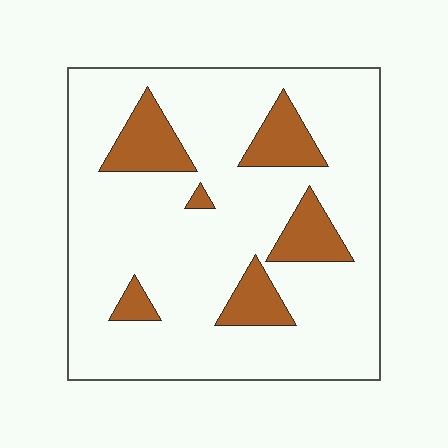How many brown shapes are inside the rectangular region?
6.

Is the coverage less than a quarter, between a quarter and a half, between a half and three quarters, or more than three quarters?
Less than a quarter.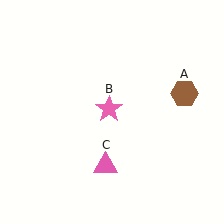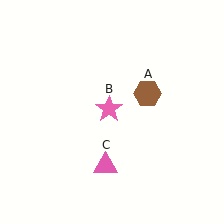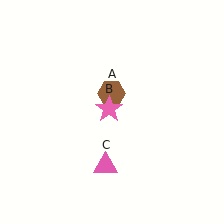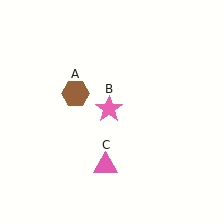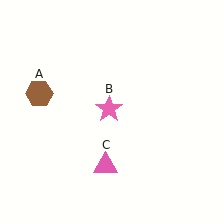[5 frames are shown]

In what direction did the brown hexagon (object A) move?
The brown hexagon (object A) moved left.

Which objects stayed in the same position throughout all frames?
Pink star (object B) and pink triangle (object C) remained stationary.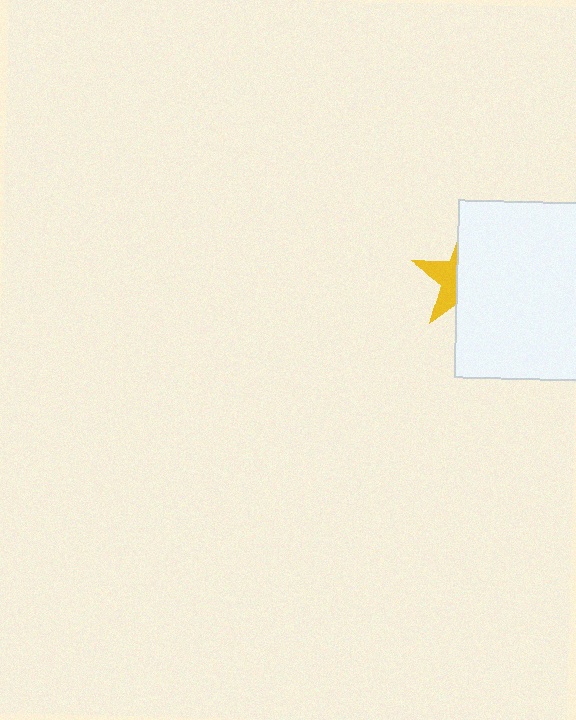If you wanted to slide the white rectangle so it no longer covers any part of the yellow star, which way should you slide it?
Slide it right — that is the most direct way to separate the two shapes.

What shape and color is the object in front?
The object in front is a white rectangle.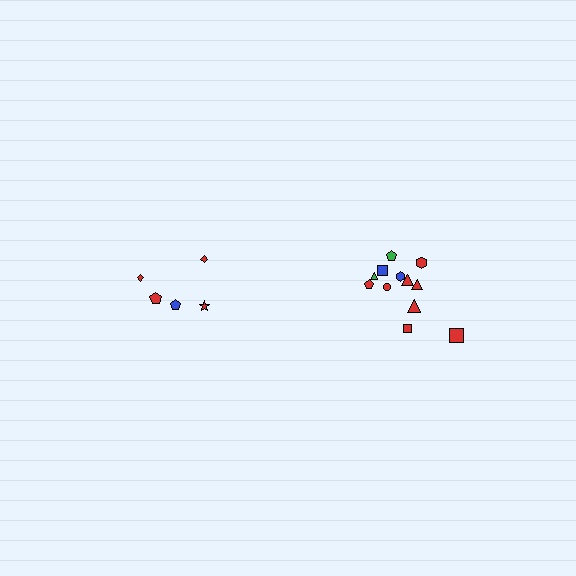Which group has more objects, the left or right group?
The right group.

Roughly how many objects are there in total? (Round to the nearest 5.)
Roughly 15 objects in total.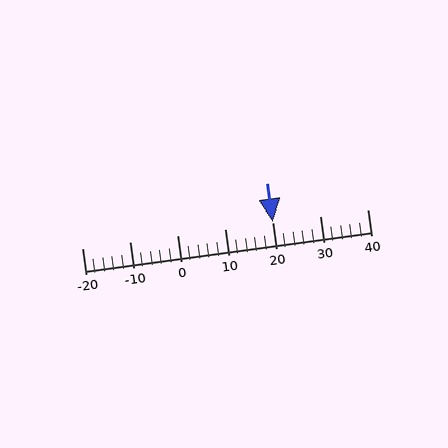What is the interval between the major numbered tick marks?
The major tick marks are spaced 10 units apart.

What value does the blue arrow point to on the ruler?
The blue arrow points to approximately 20.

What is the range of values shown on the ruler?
The ruler shows values from -20 to 40.